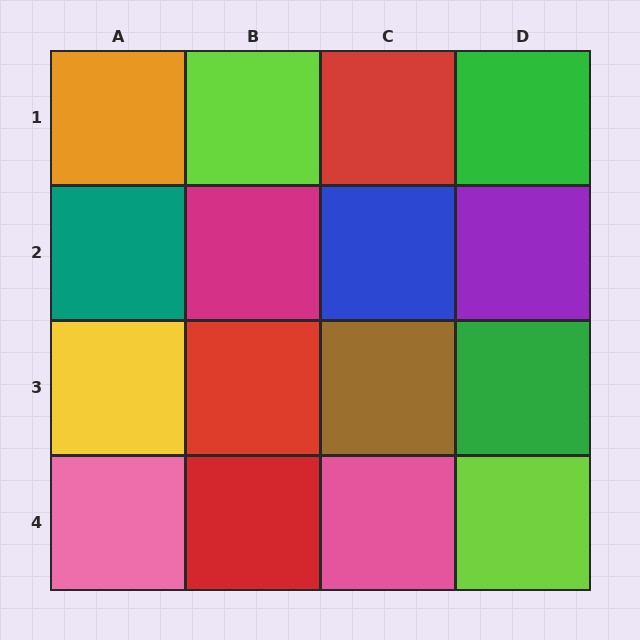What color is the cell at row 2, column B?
Magenta.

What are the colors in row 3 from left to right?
Yellow, red, brown, green.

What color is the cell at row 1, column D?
Green.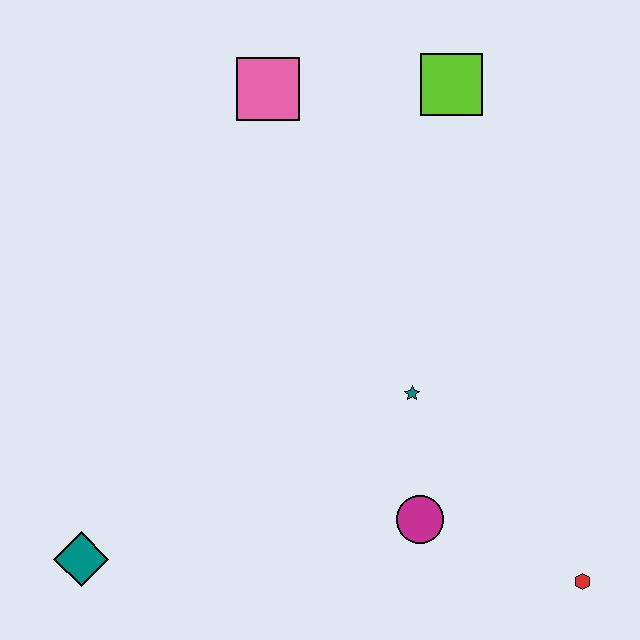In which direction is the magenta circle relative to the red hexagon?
The magenta circle is to the left of the red hexagon.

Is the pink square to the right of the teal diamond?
Yes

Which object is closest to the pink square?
The lime square is closest to the pink square.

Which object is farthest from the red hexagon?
The pink square is farthest from the red hexagon.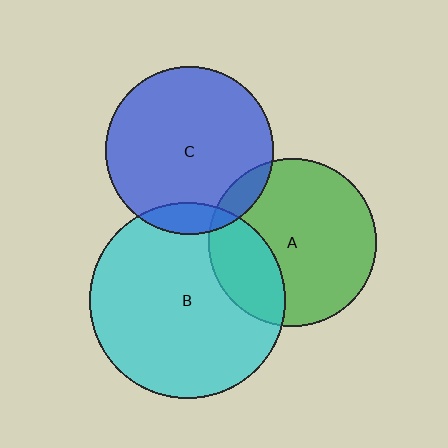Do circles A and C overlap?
Yes.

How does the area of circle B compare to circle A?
Approximately 1.4 times.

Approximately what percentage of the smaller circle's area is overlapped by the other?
Approximately 10%.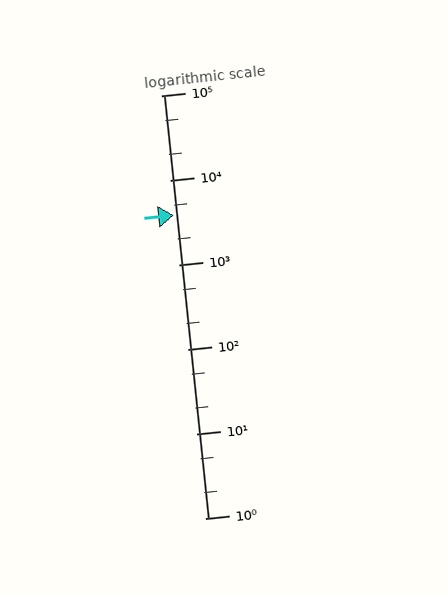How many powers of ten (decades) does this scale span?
The scale spans 5 decades, from 1 to 100000.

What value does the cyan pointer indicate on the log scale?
The pointer indicates approximately 3800.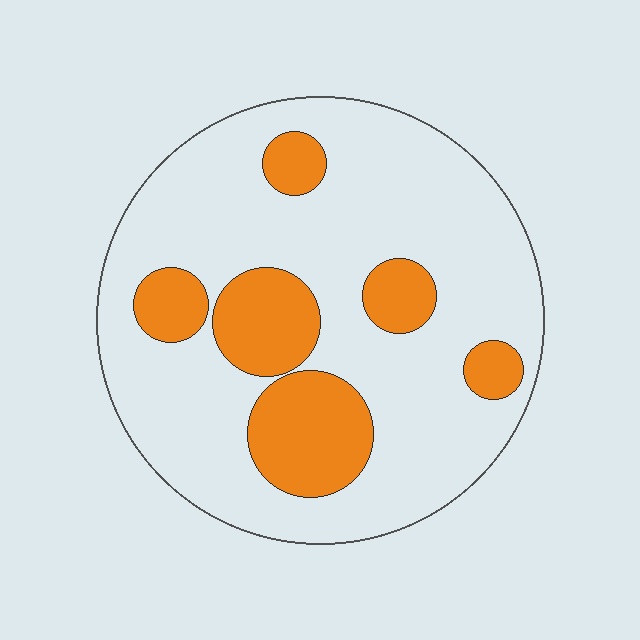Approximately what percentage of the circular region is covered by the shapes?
Approximately 25%.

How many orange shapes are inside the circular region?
6.